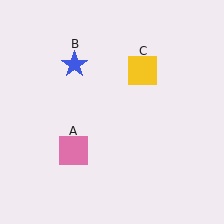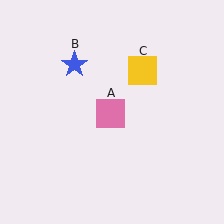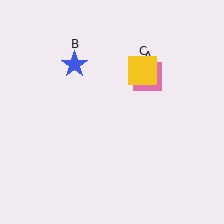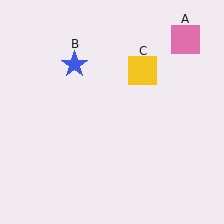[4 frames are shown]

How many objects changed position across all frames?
1 object changed position: pink square (object A).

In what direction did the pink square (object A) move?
The pink square (object A) moved up and to the right.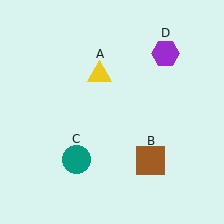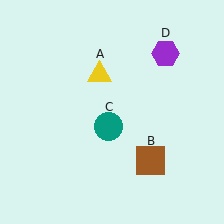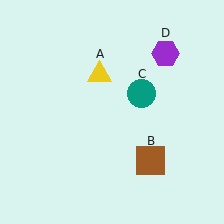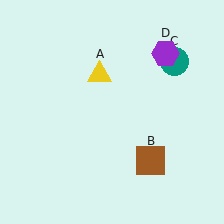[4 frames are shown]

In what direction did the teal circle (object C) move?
The teal circle (object C) moved up and to the right.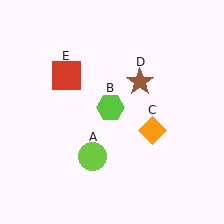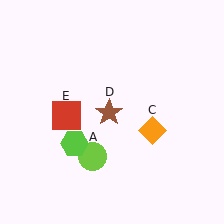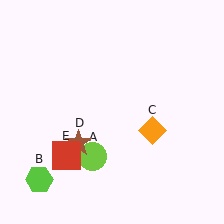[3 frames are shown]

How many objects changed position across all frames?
3 objects changed position: lime hexagon (object B), brown star (object D), red square (object E).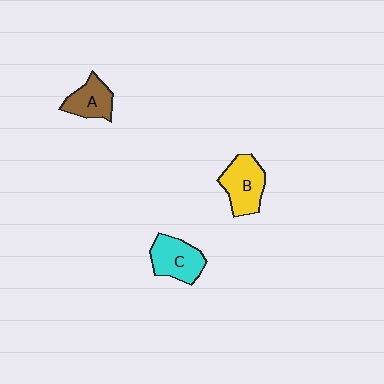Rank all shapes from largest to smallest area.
From largest to smallest: B (yellow), C (cyan), A (brown).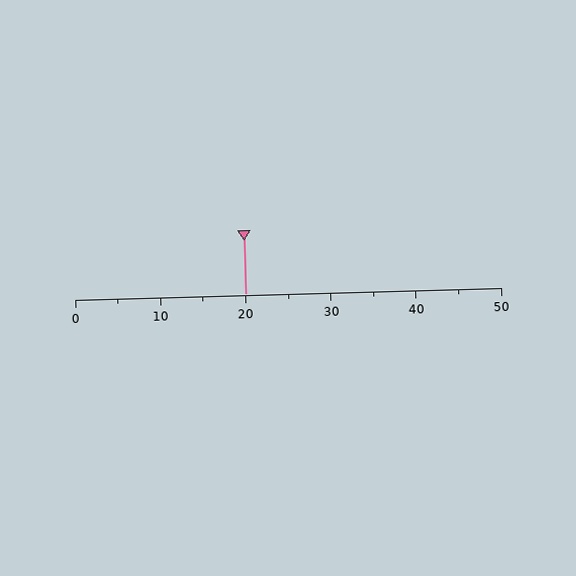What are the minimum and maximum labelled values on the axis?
The axis runs from 0 to 50.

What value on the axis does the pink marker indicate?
The marker indicates approximately 20.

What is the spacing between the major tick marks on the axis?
The major ticks are spaced 10 apart.